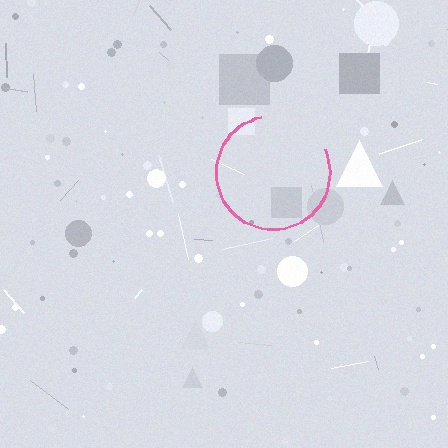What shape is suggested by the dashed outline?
The dashed outline suggests a circle.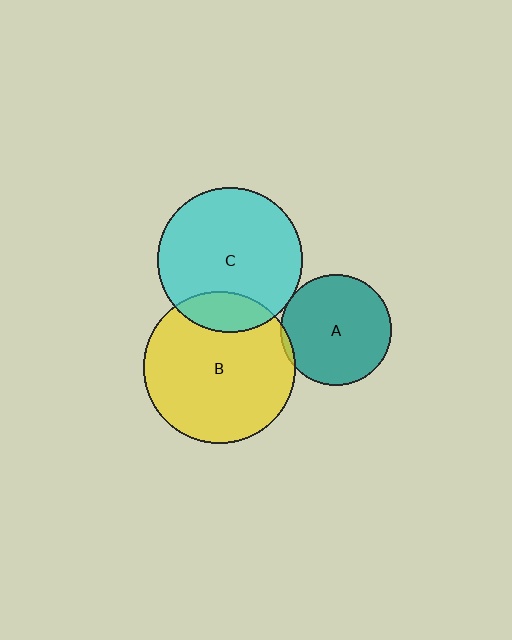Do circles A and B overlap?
Yes.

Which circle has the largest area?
Circle B (yellow).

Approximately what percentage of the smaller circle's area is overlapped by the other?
Approximately 5%.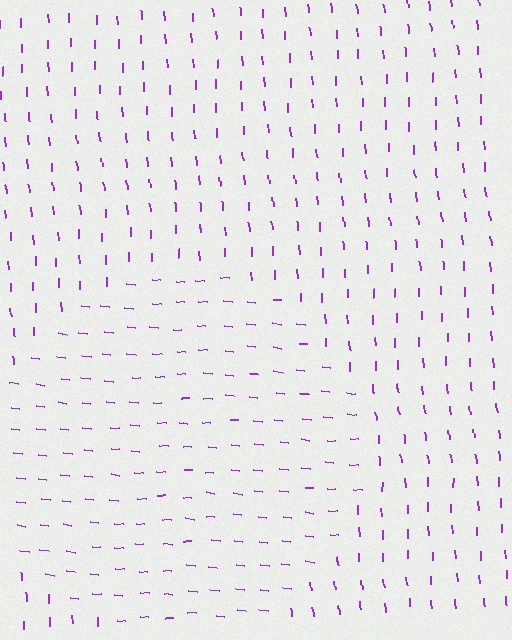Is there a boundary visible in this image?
Yes, there is a texture boundary formed by a change in line orientation.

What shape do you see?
I see a circle.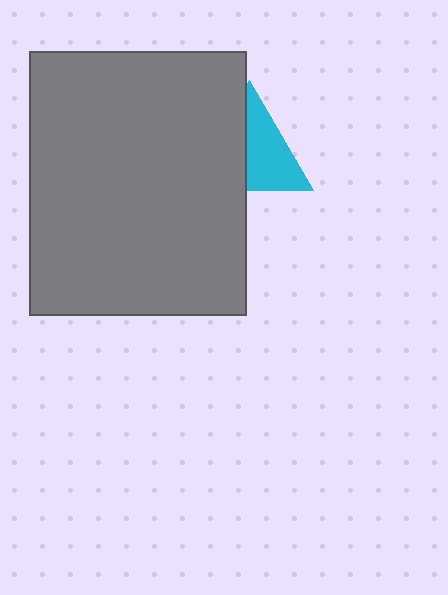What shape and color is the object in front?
The object in front is a gray rectangle.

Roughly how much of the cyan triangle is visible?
About half of it is visible (roughly 53%).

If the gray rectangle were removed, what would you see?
You would see the complete cyan triangle.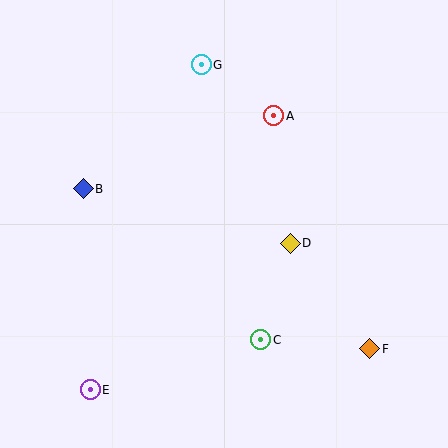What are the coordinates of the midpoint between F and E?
The midpoint between F and E is at (230, 369).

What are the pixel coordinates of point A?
Point A is at (274, 116).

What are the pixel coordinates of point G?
Point G is at (201, 65).